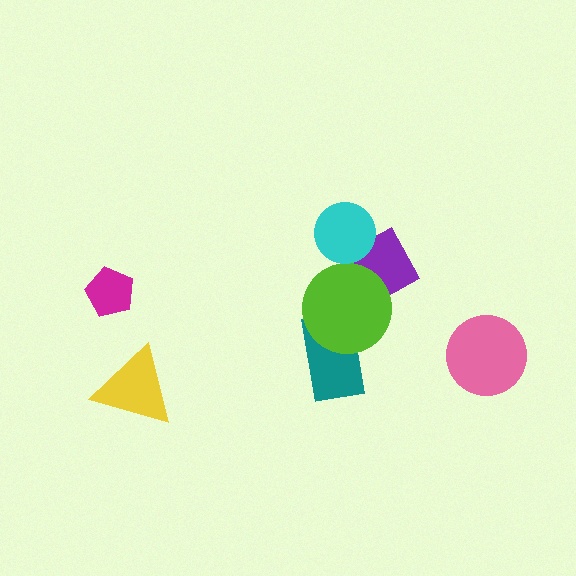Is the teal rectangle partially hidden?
Yes, it is partially covered by another shape.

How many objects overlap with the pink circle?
0 objects overlap with the pink circle.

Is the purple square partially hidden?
Yes, it is partially covered by another shape.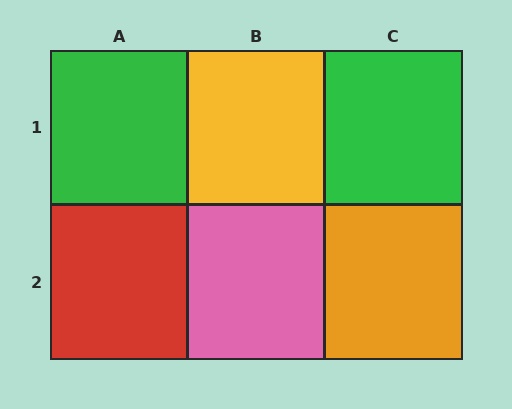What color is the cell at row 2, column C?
Orange.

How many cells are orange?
1 cell is orange.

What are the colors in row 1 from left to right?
Green, yellow, green.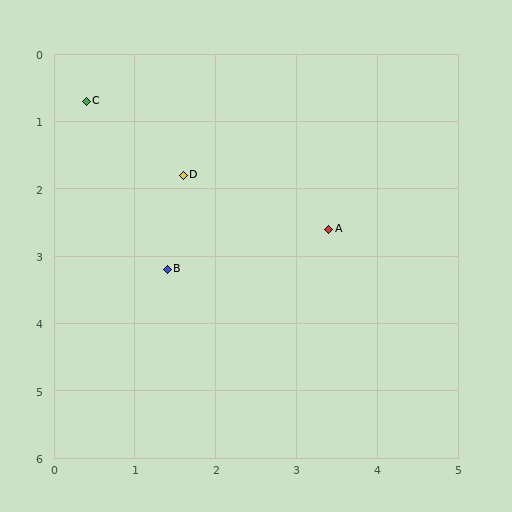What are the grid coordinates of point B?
Point B is at approximately (1.4, 3.2).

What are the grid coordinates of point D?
Point D is at approximately (1.6, 1.8).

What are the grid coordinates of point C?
Point C is at approximately (0.4, 0.7).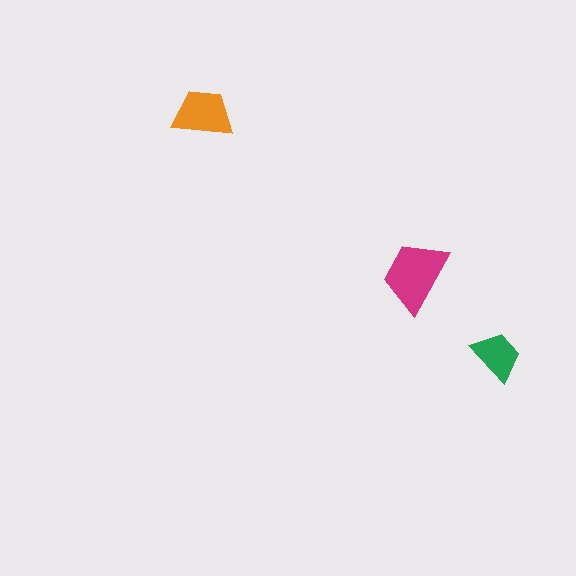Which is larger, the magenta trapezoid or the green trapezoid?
The magenta one.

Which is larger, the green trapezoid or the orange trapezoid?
The orange one.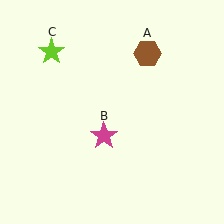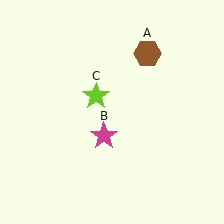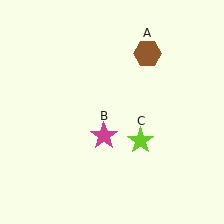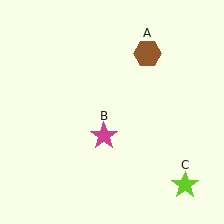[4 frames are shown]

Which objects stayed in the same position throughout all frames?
Brown hexagon (object A) and magenta star (object B) remained stationary.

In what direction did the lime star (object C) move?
The lime star (object C) moved down and to the right.